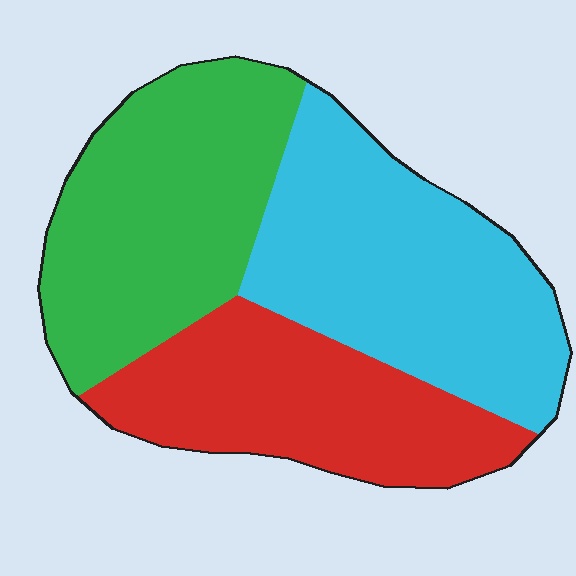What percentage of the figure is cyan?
Cyan takes up about three eighths (3/8) of the figure.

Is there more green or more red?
Green.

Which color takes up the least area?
Red, at roughly 30%.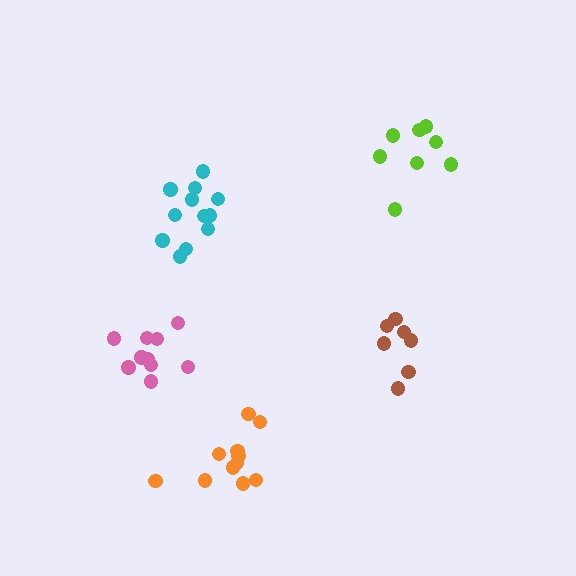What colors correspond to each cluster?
The clusters are colored: orange, lime, cyan, brown, pink.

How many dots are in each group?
Group 1: 11 dots, Group 2: 8 dots, Group 3: 12 dots, Group 4: 7 dots, Group 5: 10 dots (48 total).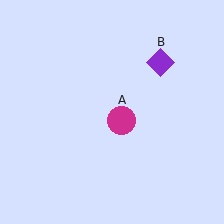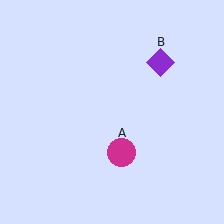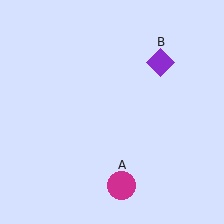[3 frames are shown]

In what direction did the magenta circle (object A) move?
The magenta circle (object A) moved down.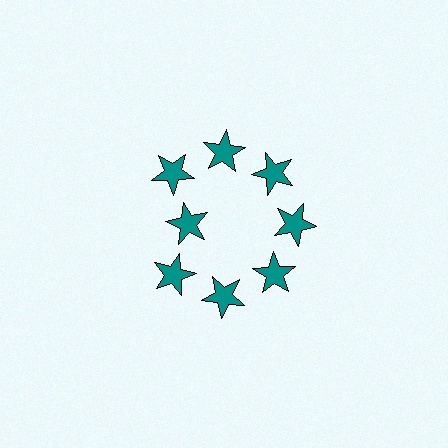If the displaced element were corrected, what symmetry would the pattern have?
It would have 8-fold rotational symmetry — the pattern would map onto itself every 45 degrees.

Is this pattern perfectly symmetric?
No. The 8 teal stars are arranged in a ring, but one element near the 9 o'clock position is pulled inward toward the center, breaking the 8-fold rotational symmetry.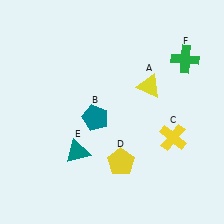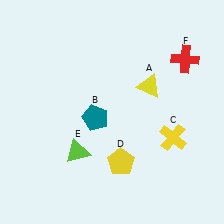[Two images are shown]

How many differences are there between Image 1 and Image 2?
There are 2 differences between the two images.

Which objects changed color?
E changed from teal to lime. F changed from green to red.